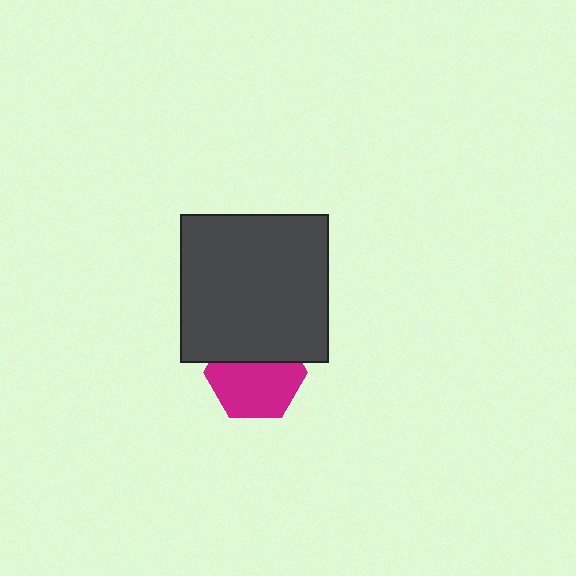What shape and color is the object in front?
The object in front is a dark gray square.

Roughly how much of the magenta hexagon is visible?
About half of it is visible (roughly 63%).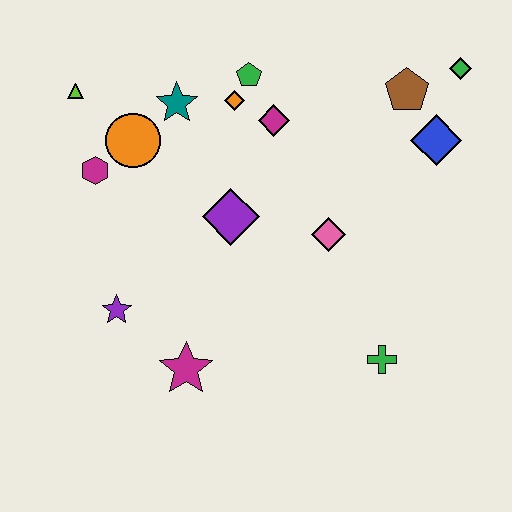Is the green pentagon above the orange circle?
Yes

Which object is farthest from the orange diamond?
The green cross is farthest from the orange diamond.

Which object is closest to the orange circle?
The magenta hexagon is closest to the orange circle.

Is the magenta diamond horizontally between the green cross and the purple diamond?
Yes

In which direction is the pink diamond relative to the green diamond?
The pink diamond is below the green diamond.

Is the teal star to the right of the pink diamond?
No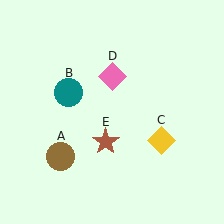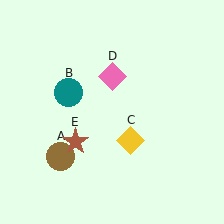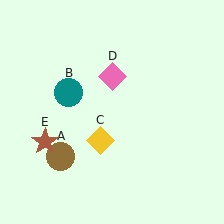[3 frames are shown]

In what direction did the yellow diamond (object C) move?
The yellow diamond (object C) moved left.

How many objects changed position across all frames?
2 objects changed position: yellow diamond (object C), brown star (object E).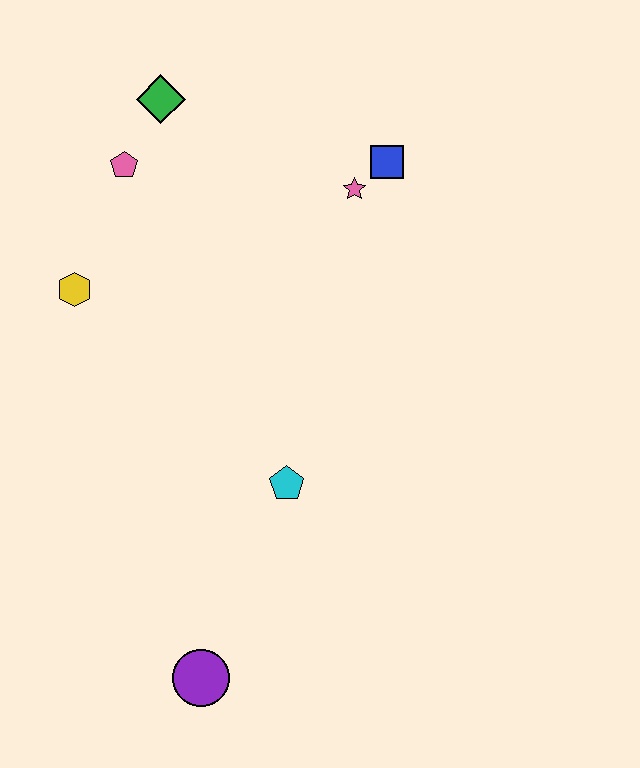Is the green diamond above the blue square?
Yes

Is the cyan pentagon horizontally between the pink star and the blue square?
No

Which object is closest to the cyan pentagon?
The purple circle is closest to the cyan pentagon.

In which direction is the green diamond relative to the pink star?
The green diamond is to the left of the pink star.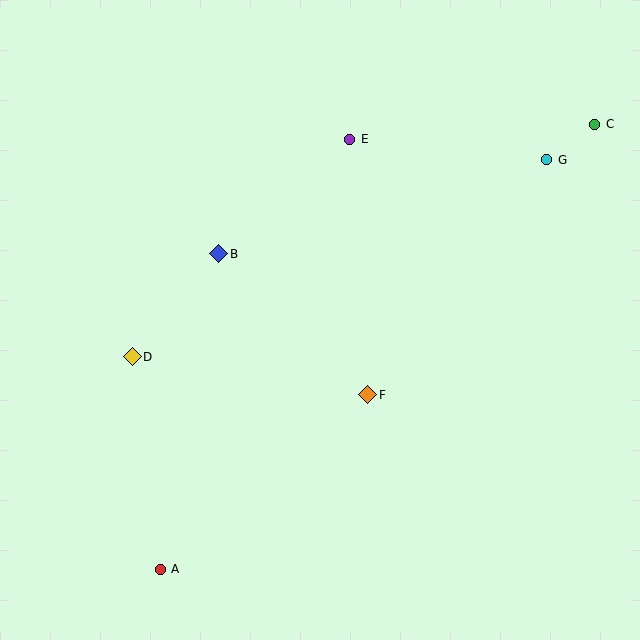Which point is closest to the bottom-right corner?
Point F is closest to the bottom-right corner.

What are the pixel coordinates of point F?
Point F is at (368, 395).